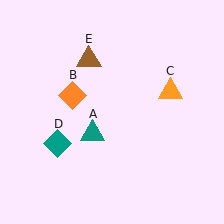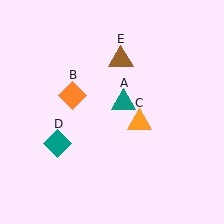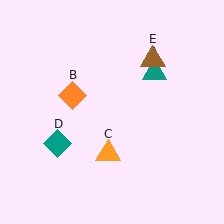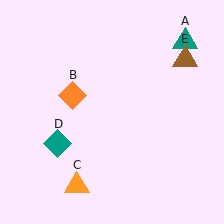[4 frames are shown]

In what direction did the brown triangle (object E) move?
The brown triangle (object E) moved right.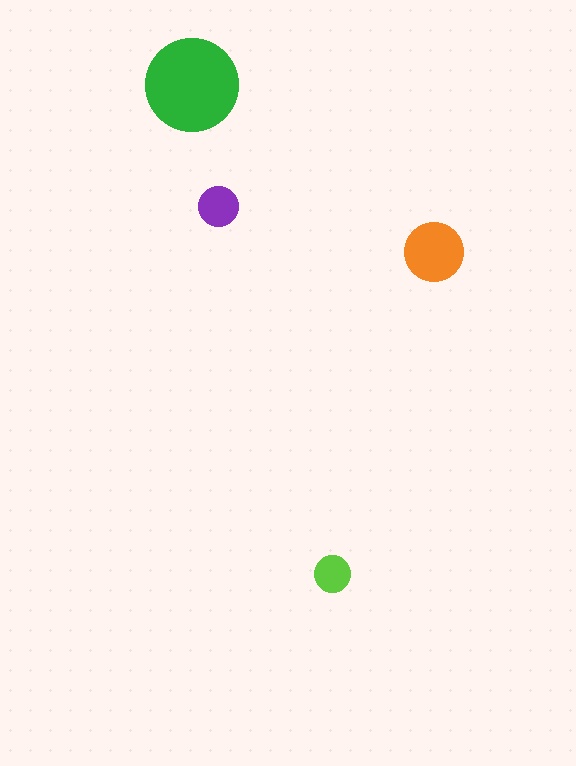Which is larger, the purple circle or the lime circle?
The purple one.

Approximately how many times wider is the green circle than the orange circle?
About 1.5 times wider.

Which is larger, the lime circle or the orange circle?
The orange one.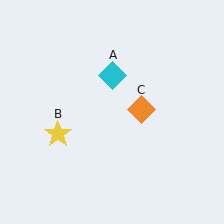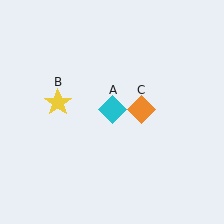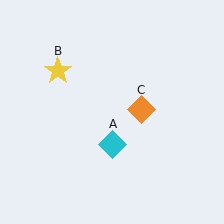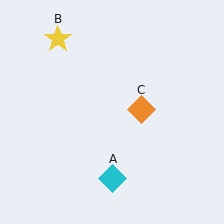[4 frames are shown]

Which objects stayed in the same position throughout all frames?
Orange diamond (object C) remained stationary.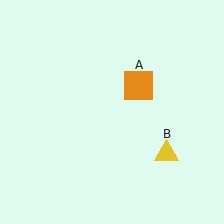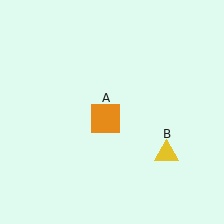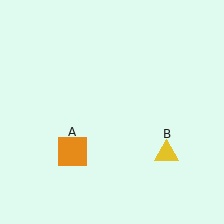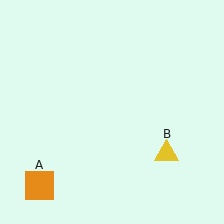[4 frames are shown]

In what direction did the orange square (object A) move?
The orange square (object A) moved down and to the left.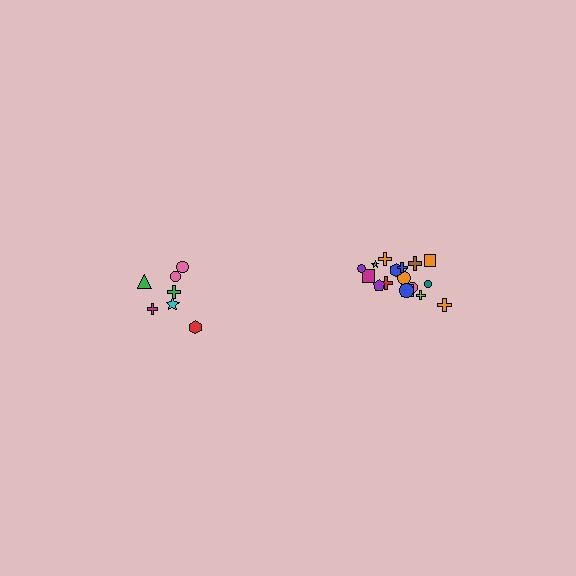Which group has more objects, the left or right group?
The right group.